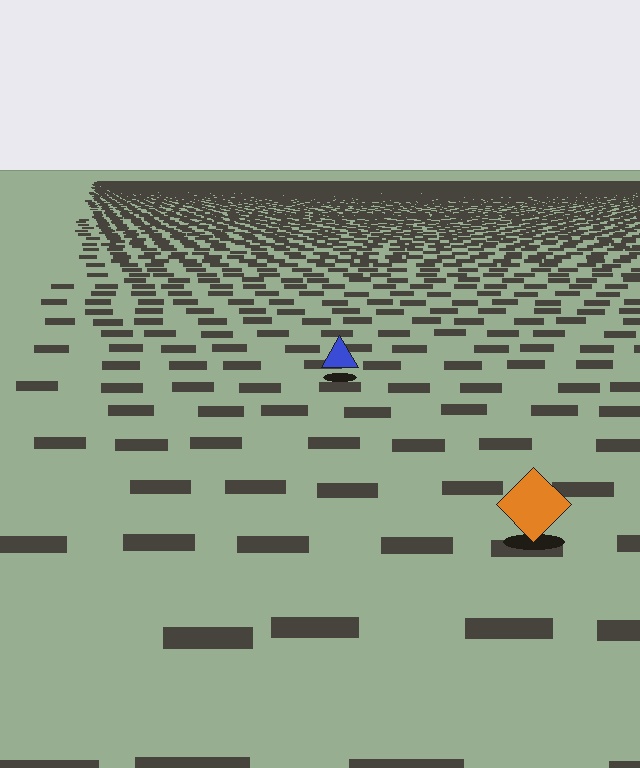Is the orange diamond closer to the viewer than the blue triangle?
Yes. The orange diamond is closer — you can tell from the texture gradient: the ground texture is coarser near it.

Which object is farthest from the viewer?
The blue triangle is farthest from the viewer. It appears smaller and the ground texture around it is denser.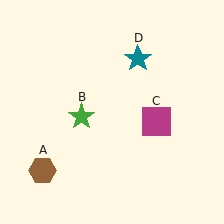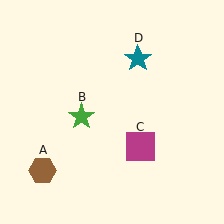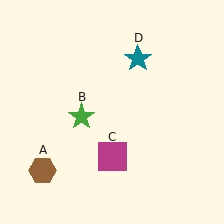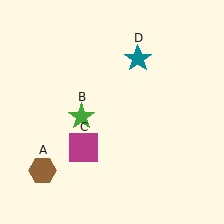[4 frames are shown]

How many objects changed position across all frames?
1 object changed position: magenta square (object C).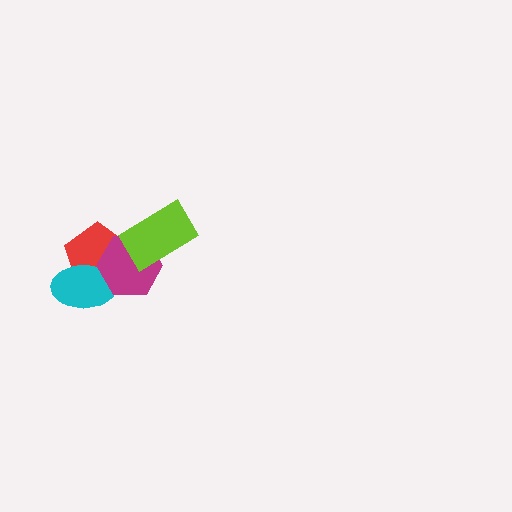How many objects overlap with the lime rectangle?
1 object overlaps with the lime rectangle.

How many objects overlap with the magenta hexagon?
3 objects overlap with the magenta hexagon.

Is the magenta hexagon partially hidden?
Yes, it is partially covered by another shape.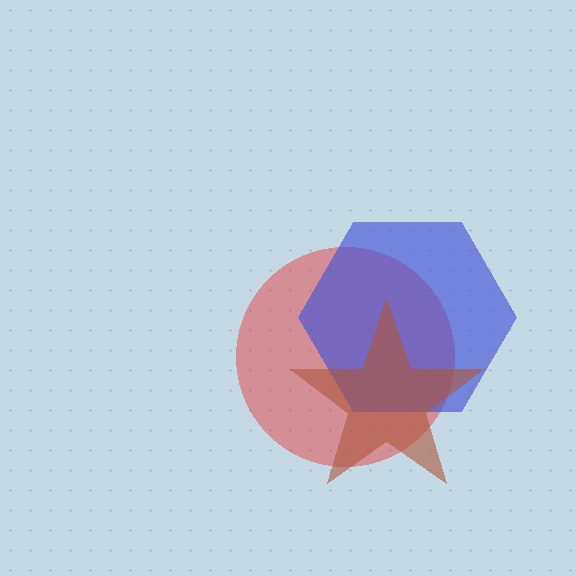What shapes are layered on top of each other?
The layered shapes are: a red circle, a blue hexagon, a brown star.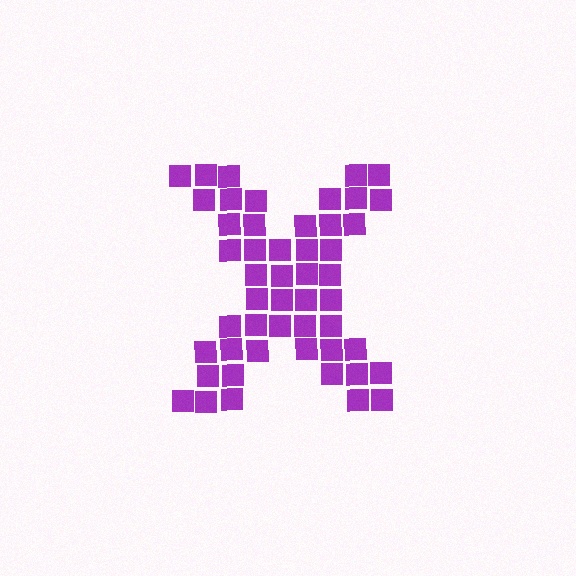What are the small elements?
The small elements are squares.